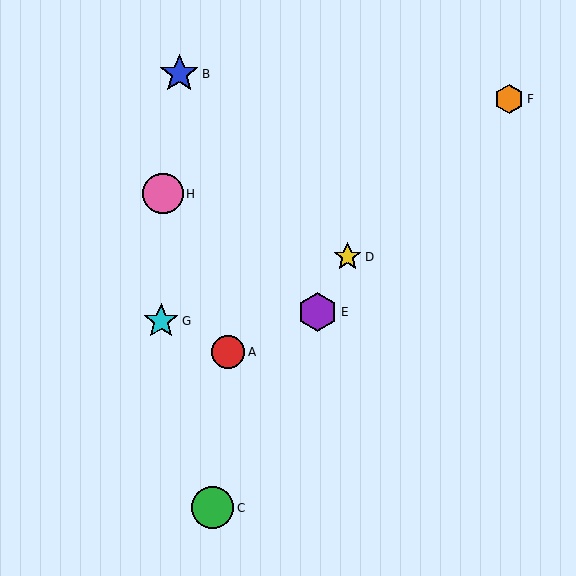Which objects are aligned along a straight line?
Objects C, D, E are aligned along a straight line.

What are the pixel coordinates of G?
Object G is at (161, 321).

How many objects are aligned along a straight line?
3 objects (C, D, E) are aligned along a straight line.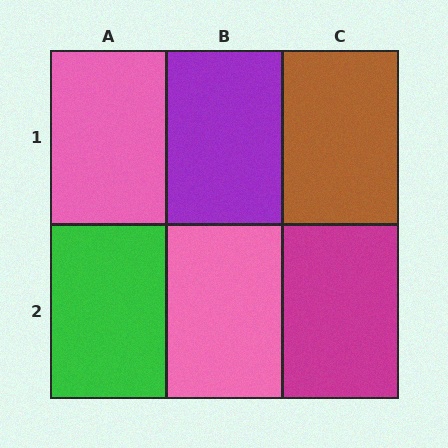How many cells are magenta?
1 cell is magenta.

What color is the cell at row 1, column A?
Pink.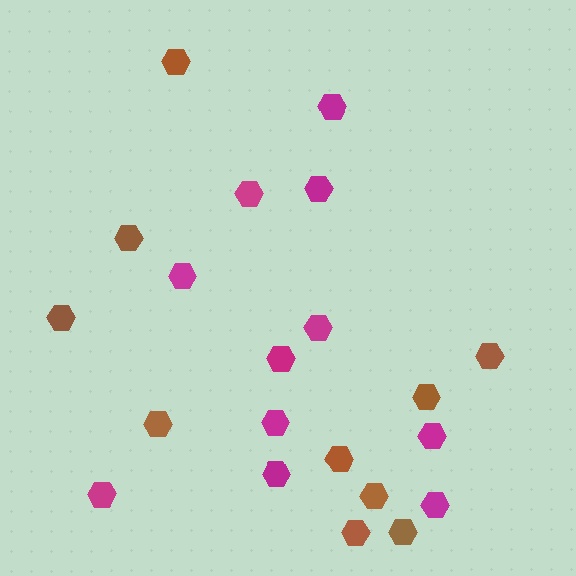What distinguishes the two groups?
There are 2 groups: one group of magenta hexagons (11) and one group of brown hexagons (10).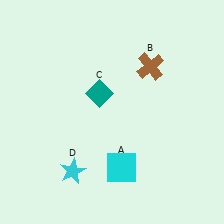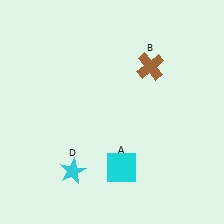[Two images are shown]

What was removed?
The teal diamond (C) was removed in Image 2.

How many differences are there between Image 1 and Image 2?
There is 1 difference between the two images.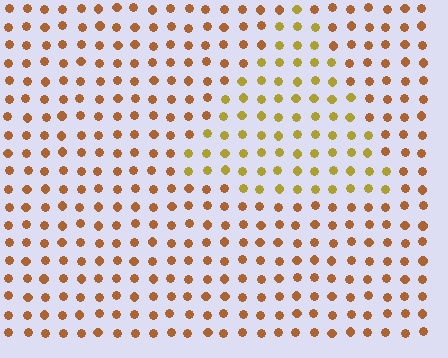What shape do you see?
I see a triangle.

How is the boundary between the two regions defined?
The boundary is defined purely by a slight shift in hue (about 30 degrees). Spacing, size, and orientation are identical on both sides.